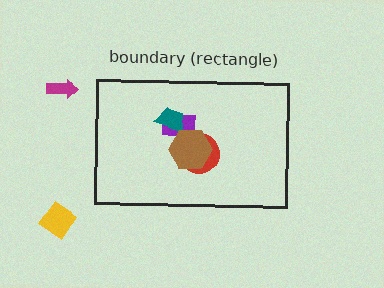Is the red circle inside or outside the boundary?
Inside.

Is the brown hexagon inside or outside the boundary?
Inside.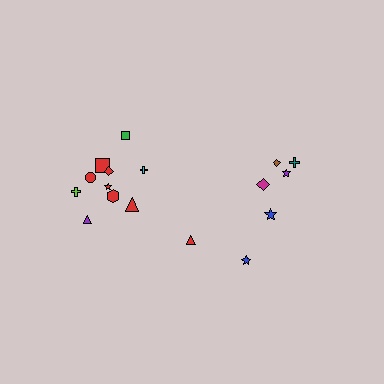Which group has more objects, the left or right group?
The left group.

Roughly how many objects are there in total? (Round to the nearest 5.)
Roughly 20 objects in total.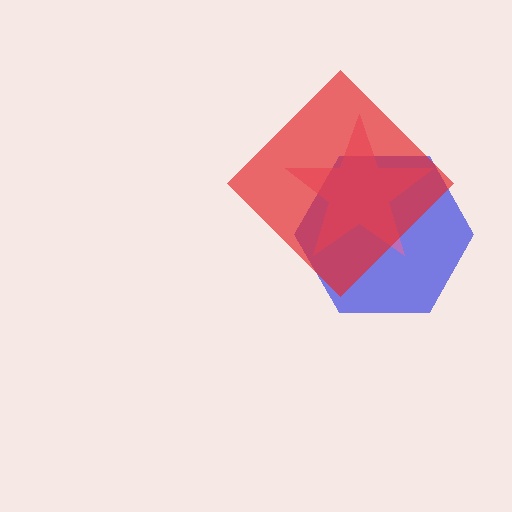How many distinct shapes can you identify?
There are 3 distinct shapes: a blue hexagon, a pink star, a red diamond.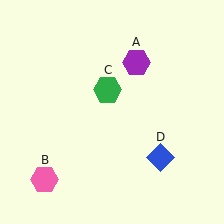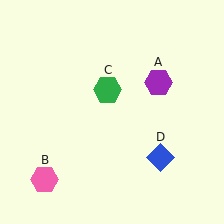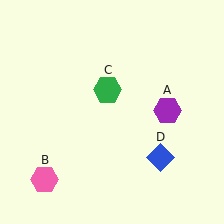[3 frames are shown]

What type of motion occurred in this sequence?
The purple hexagon (object A) rotated clockwise around the center of the scene.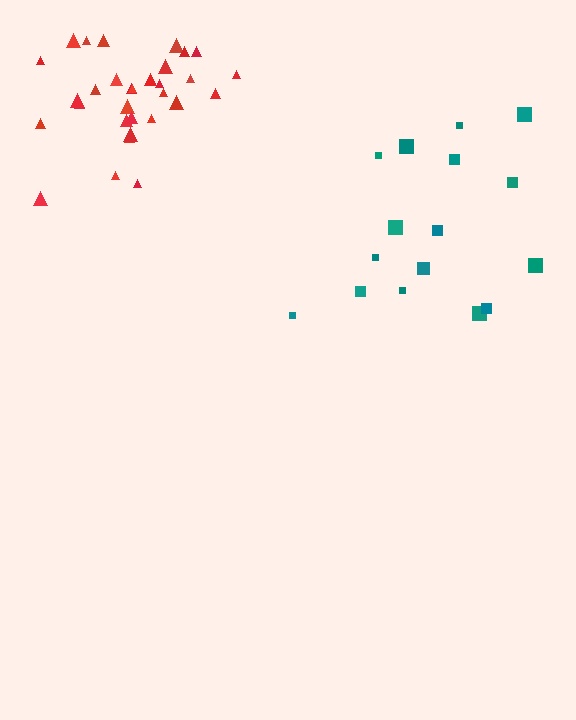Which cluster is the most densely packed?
Red.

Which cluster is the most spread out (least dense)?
Teal.